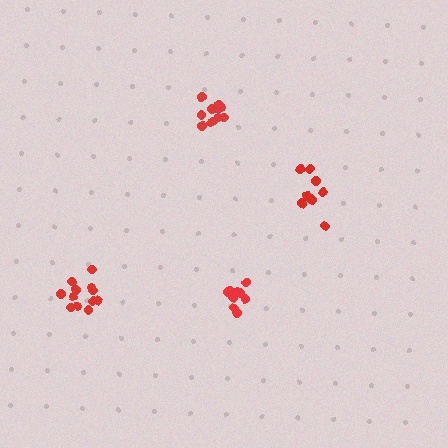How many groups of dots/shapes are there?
There are 4 groups.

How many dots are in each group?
Group 1: 9 dots, Group 2: 11 dots, Group 3: 9 dots, Group 4: 12 dots (41 total).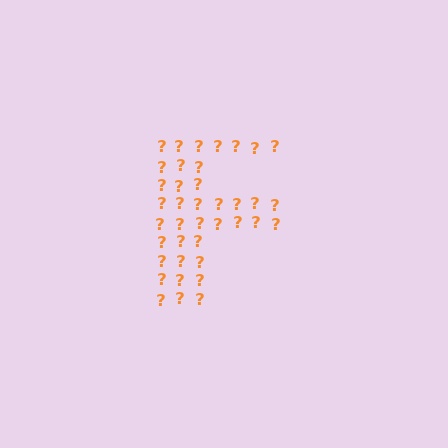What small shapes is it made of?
It is made of small question marks.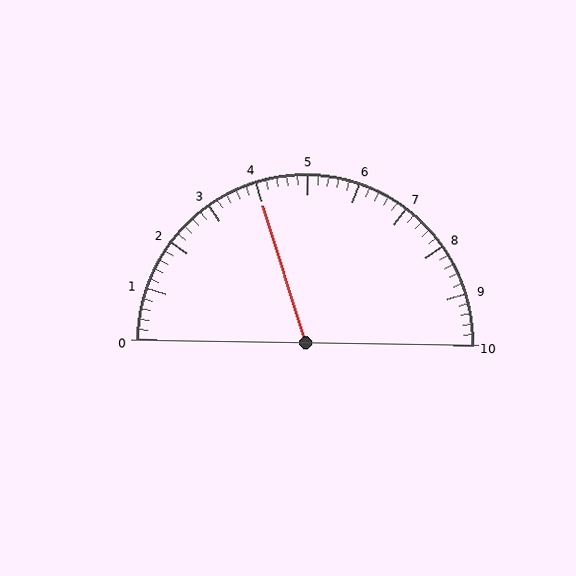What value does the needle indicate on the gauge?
The needle indicates approximately 4.0.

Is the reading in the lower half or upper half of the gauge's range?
The reading is in the lower half of the range (0 to 10).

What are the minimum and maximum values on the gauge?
The gauge ranges from 0 to 10.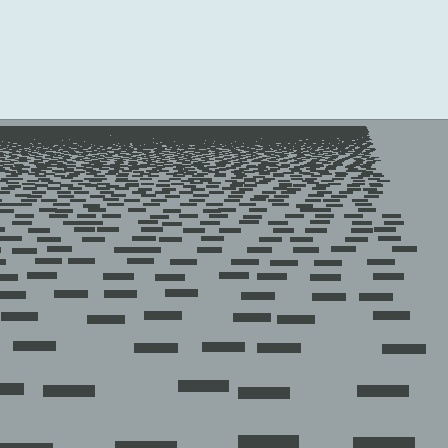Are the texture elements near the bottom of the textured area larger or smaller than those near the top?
Larger. Near the bottom, elements are closer to the viewer and appear at a bigger on-screen size.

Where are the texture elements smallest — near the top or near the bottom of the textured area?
Near the top.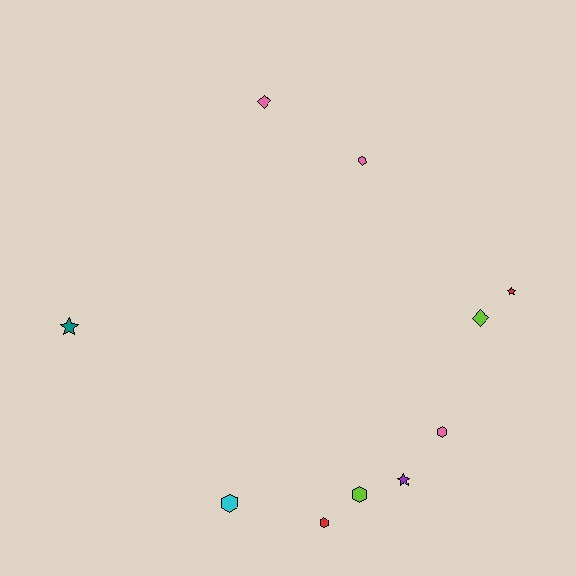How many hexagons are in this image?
There are 5 hexagons.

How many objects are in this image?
There are 10 objects.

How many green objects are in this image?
There are no green objects.